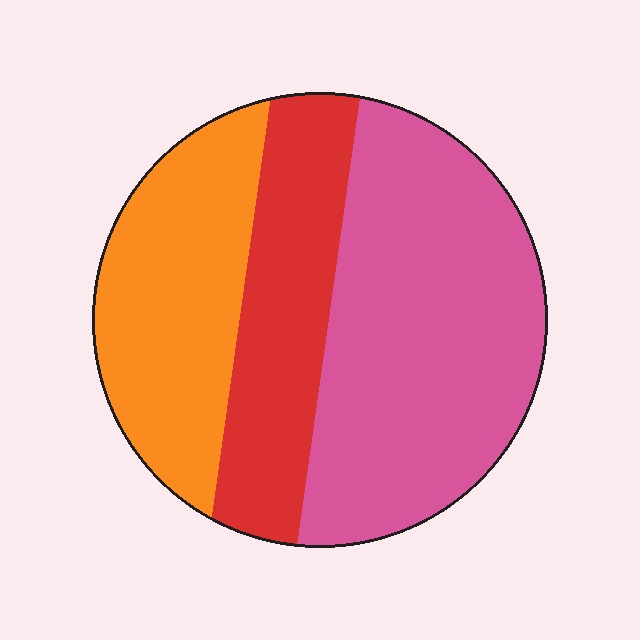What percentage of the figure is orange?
Orange takes up about one quarter (1/4) of the figure.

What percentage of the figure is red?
Red takes up less than a quarter of the figure.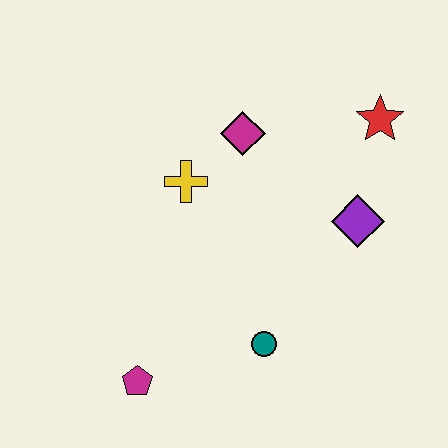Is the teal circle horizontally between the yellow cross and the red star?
Yes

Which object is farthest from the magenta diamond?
The magenta pentagon is farthest from the magenta diamond.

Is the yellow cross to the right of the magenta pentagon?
Yes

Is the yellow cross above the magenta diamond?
No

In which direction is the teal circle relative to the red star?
The teal circle is below the red star.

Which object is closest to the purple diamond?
The red star is closest to the purple diamond.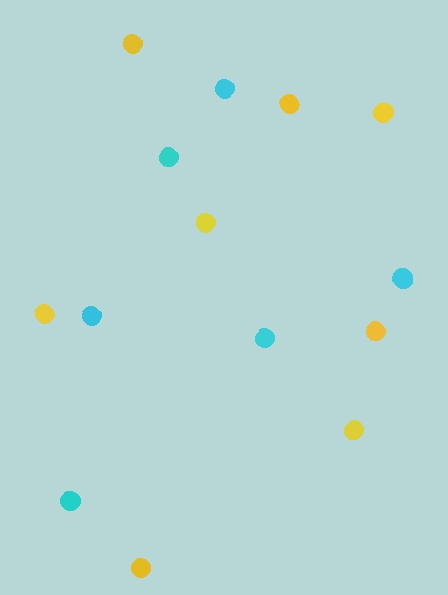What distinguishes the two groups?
There are 2 groups: one group of yellow circles (8) and one group of cyan circles (6).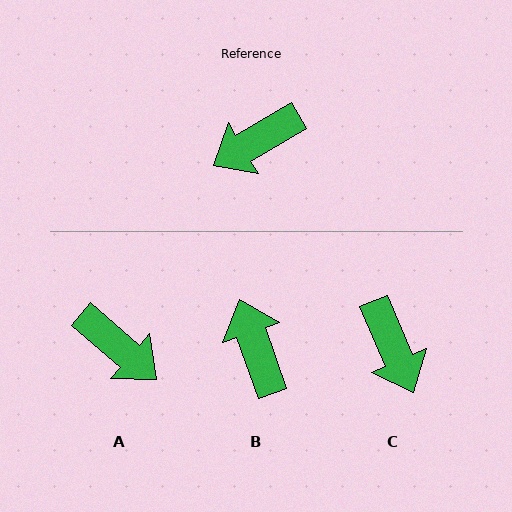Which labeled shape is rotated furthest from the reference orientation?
A, about 109 degrees away.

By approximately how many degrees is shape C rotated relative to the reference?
Approximately 83 degrees counter-clockwise.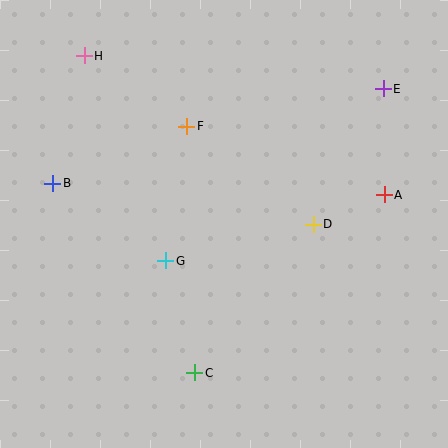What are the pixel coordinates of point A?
Point A is at (384, 195).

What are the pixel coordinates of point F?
Point F is at (187, 126).